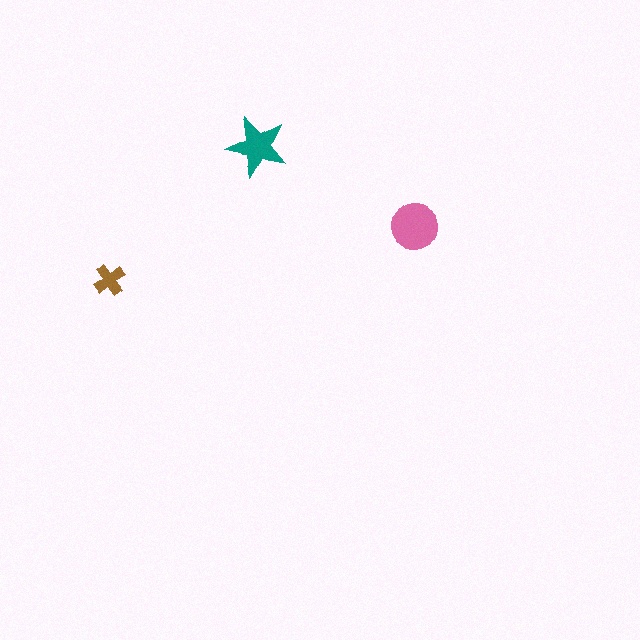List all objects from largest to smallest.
The pink circle, the teal star, the brown cross.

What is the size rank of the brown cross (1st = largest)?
3rd.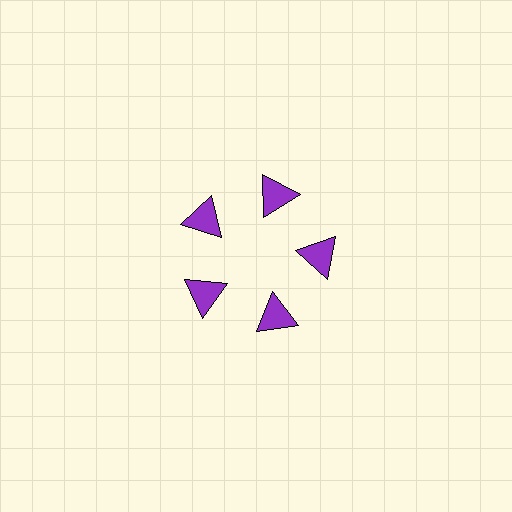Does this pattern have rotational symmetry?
Yes, this pattern has 5-fold rotational symmetry. It looks the same after rotating 72 degrees around the center.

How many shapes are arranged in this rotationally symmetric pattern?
There are 5 shapes, arranged in 5 groups of 1.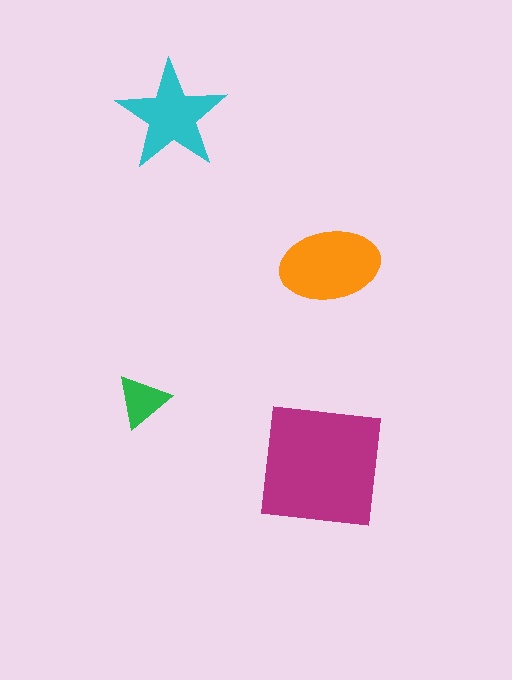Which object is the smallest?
The green triangle.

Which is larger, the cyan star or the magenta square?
The magenta square.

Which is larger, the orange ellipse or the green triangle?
The orange ellipse.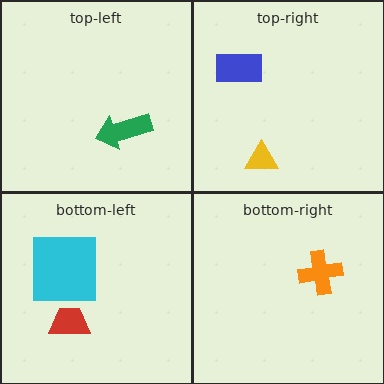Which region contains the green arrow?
The top-left region.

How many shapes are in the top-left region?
1.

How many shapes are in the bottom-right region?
1.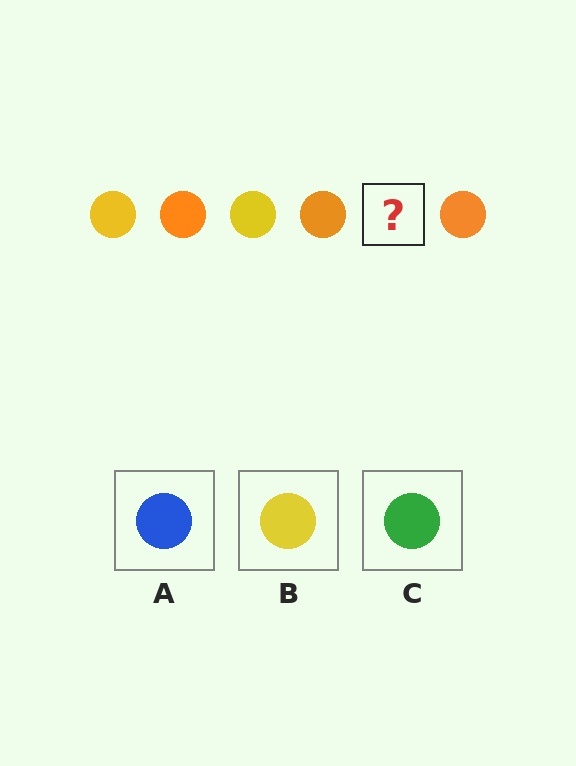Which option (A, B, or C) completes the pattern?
B.